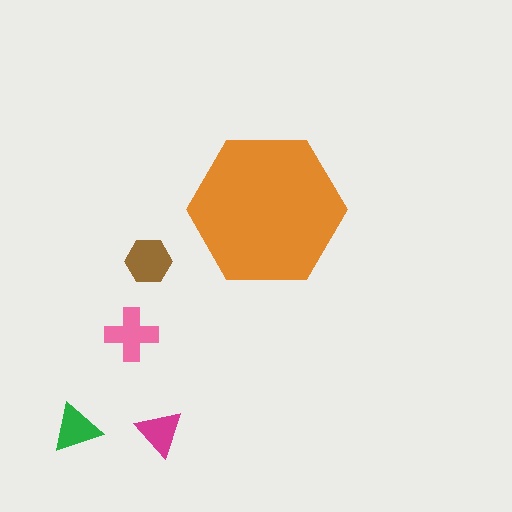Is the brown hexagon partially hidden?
No, the brown hexagon is fully visible.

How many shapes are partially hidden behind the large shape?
0 shapes are partially hidden.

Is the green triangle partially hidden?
No, the green triangle is fully visible.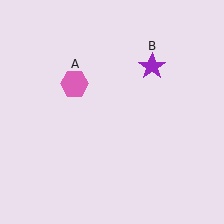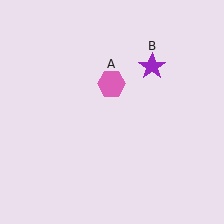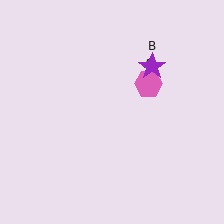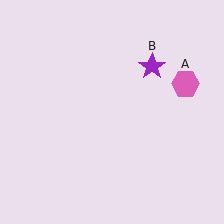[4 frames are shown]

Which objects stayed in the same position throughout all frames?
Purple star (object B) remained stationary.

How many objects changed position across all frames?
1 object changed position: pink hexagon (object A).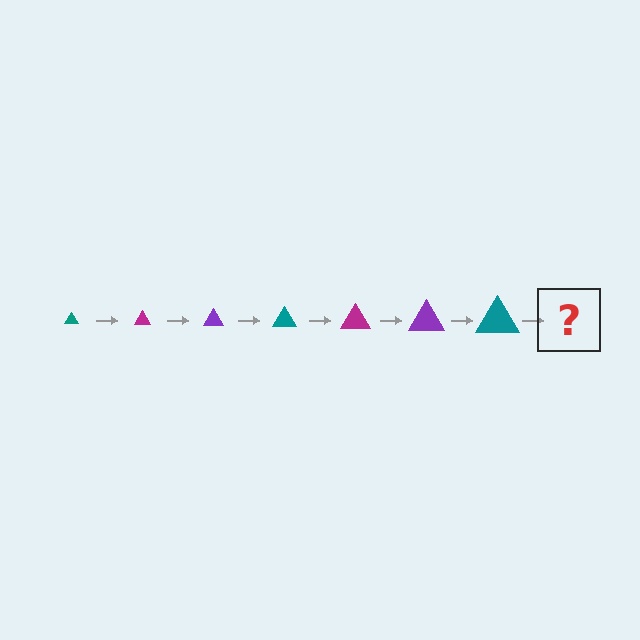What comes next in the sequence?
The next element should be a magenta triangle, larger than the previous one.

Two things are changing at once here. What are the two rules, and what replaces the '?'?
The two rules are that the triangle grows larger each step and the color cycles through teal, magenta, and purple. The '?' should be a magenta triangle, larger than the previous one.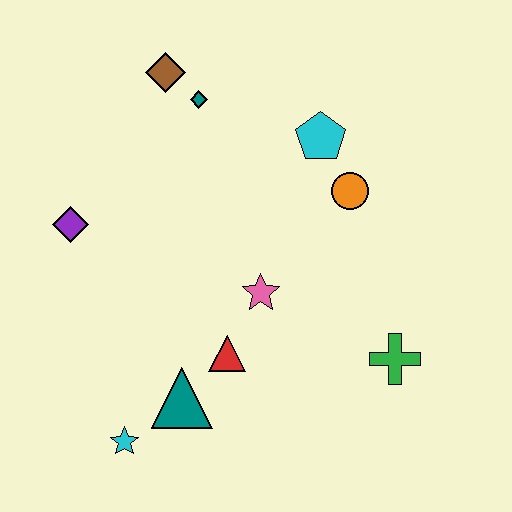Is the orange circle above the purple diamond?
Yes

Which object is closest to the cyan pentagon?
The orange circle is closest to the cyan pentagon.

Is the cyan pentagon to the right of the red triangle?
Yes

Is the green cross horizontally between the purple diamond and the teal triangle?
No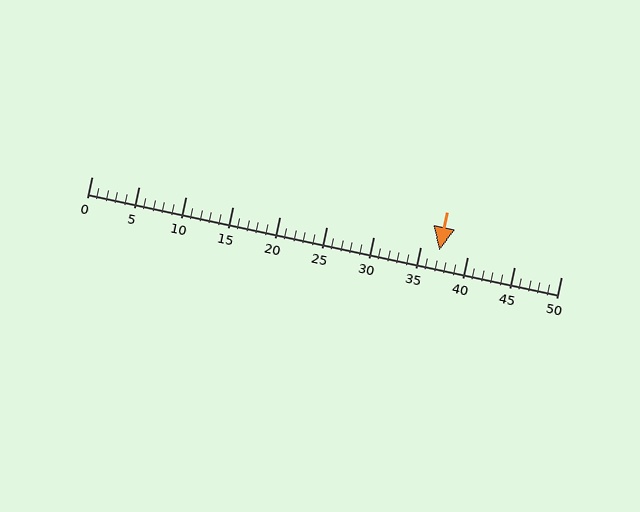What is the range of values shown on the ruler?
The ruler shows values from 0 to 50.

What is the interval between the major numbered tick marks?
The major tick marks are spaced 5 units apart.